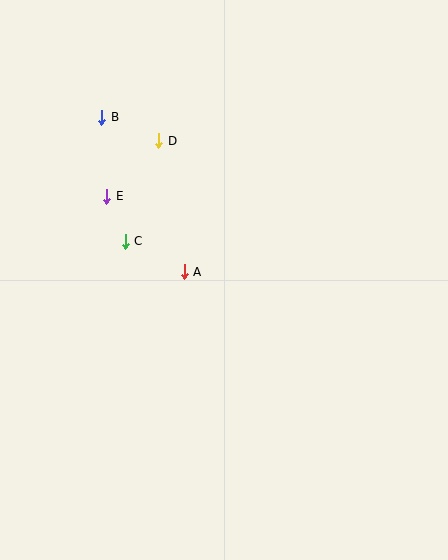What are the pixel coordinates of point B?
Point B is at (102, 117).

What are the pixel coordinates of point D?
Point D is at (159, 141).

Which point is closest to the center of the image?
Point A at (184, 272) is closest to the center.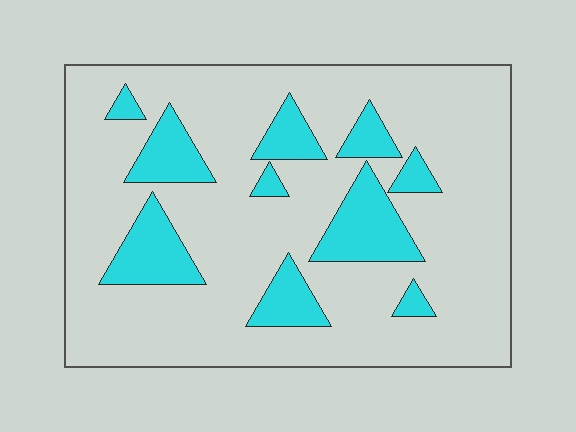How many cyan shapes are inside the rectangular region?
10.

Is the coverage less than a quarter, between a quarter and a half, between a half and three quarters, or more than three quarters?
Less than a quarter.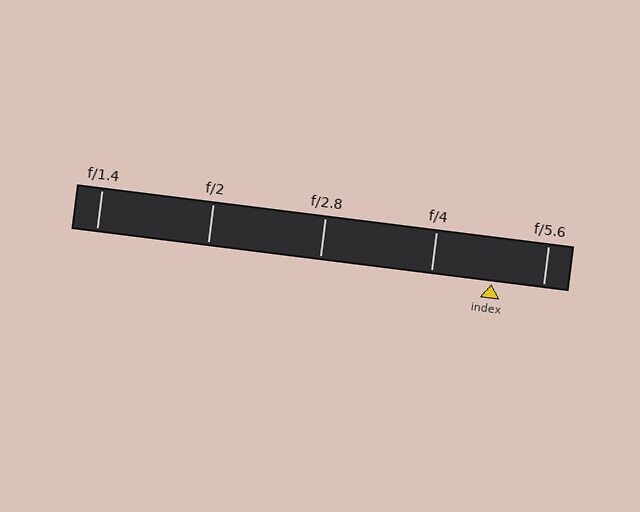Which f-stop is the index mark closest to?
The index mark is closest to f/5.6.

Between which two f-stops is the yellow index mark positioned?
The index mark is between f/4 and f/5.6.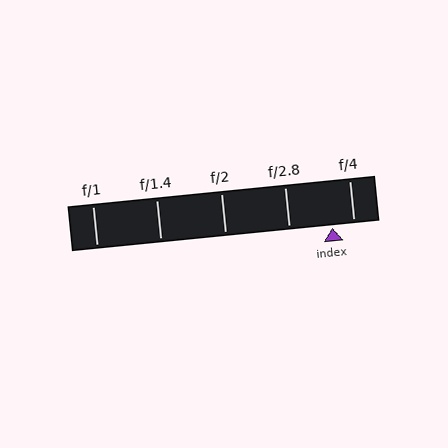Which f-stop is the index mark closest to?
The index mark is closest to f/4.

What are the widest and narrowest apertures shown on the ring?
The widest aperture shown is f/1 and the narrowest is f/4.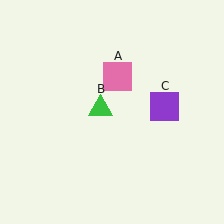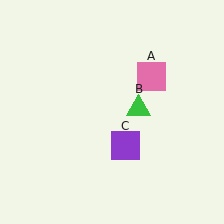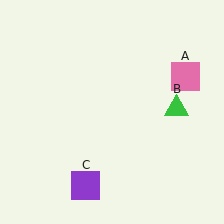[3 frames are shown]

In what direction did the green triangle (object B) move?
The green triangle (object B) moved right.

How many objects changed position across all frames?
3 objects changed position: pink square (object A), green triangle (object B), purple square (object C).